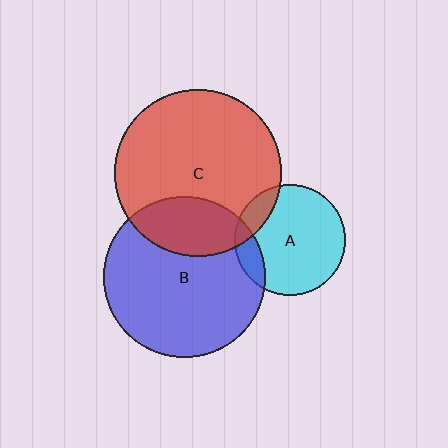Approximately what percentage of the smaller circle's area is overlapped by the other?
Approximately 25%.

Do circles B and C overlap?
Yes.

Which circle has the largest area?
Circle C (red).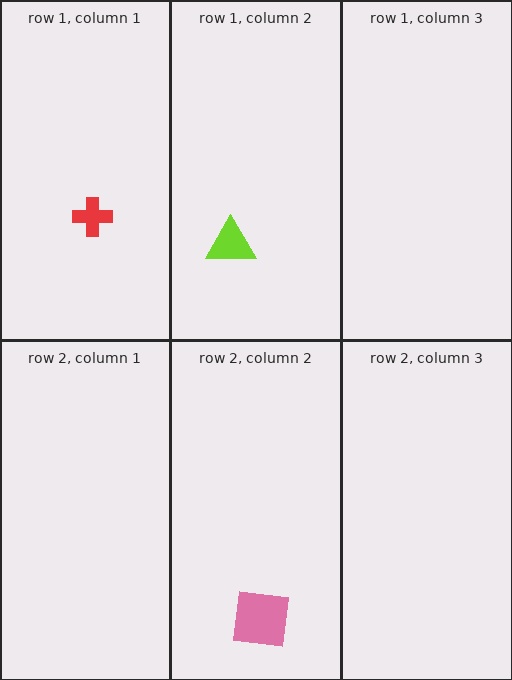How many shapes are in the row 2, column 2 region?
1.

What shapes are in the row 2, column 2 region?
The pink square.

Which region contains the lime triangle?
The row 1, column 2 region.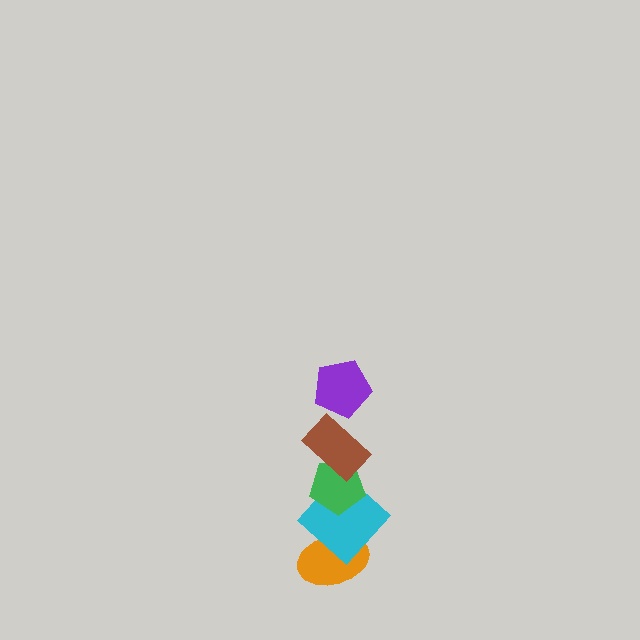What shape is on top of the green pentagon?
The brown rectangle is on top of the green pentagon.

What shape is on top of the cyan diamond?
The green pentagon is on top of the cyan diamond.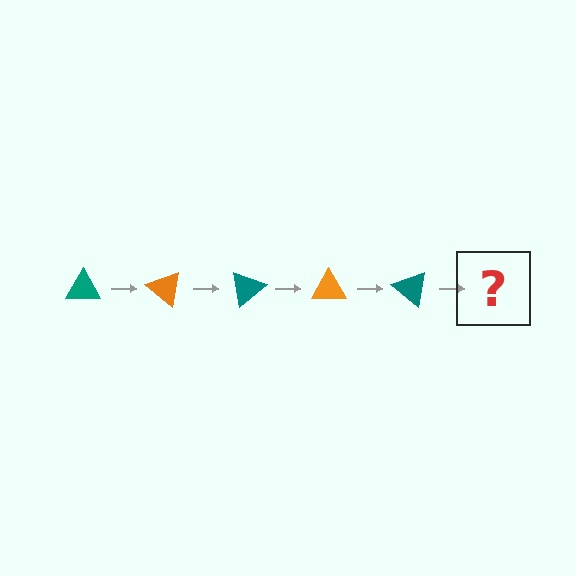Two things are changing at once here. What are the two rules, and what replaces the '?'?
The two rules are that it rotates 40 degrees each step and the color cycles through teal and orange. The '?' should be an orange triangle, rotated 200 degrees from the start.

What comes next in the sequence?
The next element should be an orange triangle, rotated 200 degrees from the start.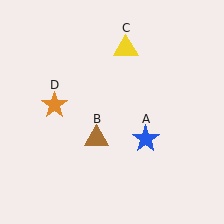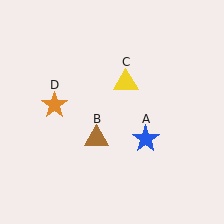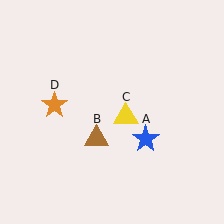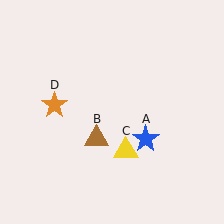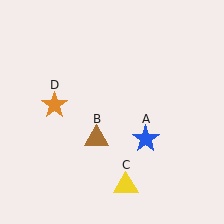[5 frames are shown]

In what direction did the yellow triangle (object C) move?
The yellow triangle (object C) moved down.